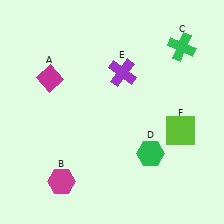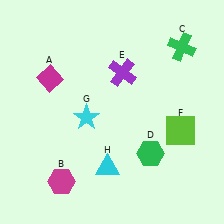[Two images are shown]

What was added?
A cyan star (G), a cyan triangle (H) were added in Image 2.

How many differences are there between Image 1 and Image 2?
There are 2 differences between the two images.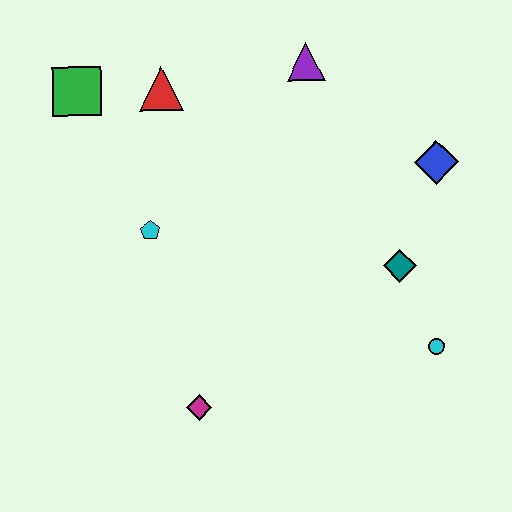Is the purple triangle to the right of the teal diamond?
No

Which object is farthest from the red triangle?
The cyan circle is farthest from the red triangle.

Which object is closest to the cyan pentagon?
The red triangle is closest to the cyan pentagon.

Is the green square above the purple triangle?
No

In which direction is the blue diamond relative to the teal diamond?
The blue diamond is above the teal diamond.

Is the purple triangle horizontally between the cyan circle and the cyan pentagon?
Yes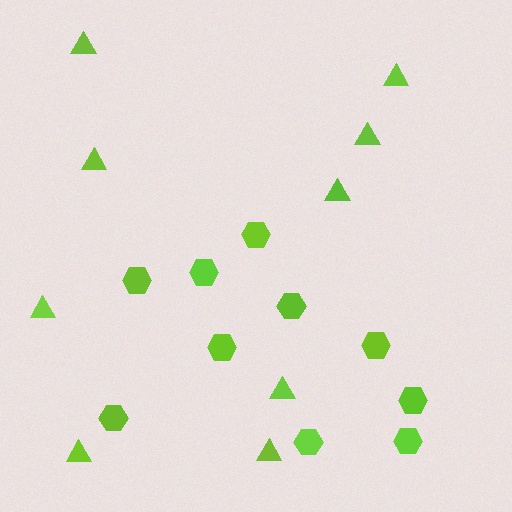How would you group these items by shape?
There are 2 groups: one group of triangles (9) and one group of hexagons (10).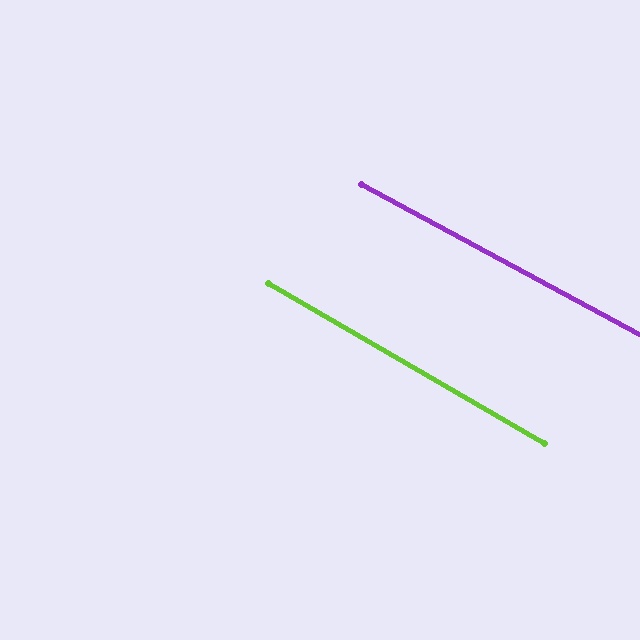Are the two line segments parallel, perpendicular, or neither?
Parallel — their directions differ by only 1.6°.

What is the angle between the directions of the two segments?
Approximately 2 degrees.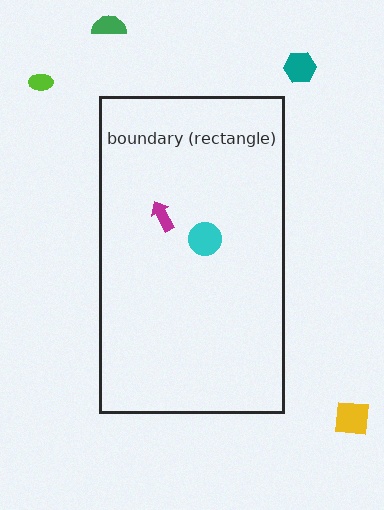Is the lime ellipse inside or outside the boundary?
Outside.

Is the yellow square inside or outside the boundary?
Outside.